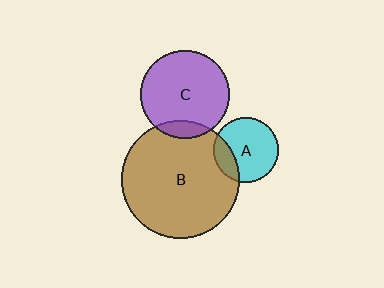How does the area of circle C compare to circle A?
Approximately 1.9 times.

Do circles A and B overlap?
Yes.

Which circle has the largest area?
Circle B (brown).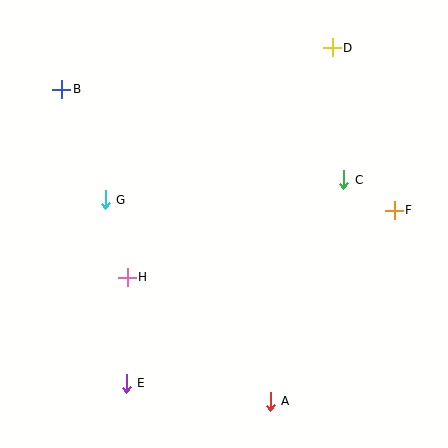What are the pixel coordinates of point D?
Point D is at (332, 48).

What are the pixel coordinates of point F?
Point F is at (394, 210).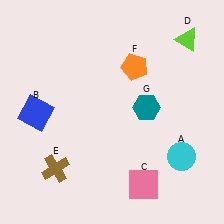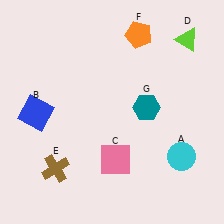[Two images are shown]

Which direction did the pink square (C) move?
The pink square (C) moved left.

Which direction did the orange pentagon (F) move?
The orange pentagon (F) moved up.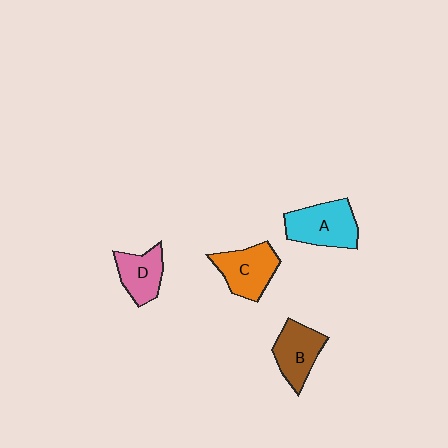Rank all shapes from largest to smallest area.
From largest to smallest: A (cyan), C (orange), B (brown), D (pink).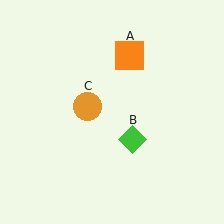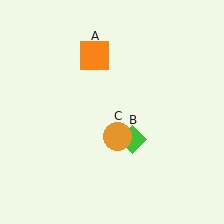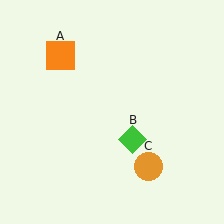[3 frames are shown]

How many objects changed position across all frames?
2 objects changed position: orange square (object A), orange circle (object C).